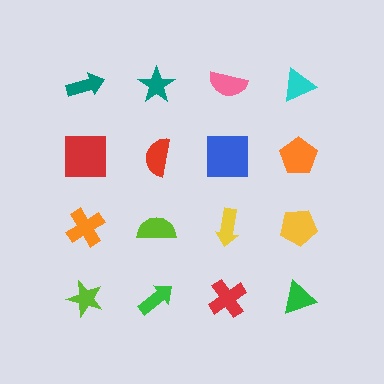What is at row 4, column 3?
A red cross.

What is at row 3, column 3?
A yellow arrow.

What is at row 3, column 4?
A yellow pentagon.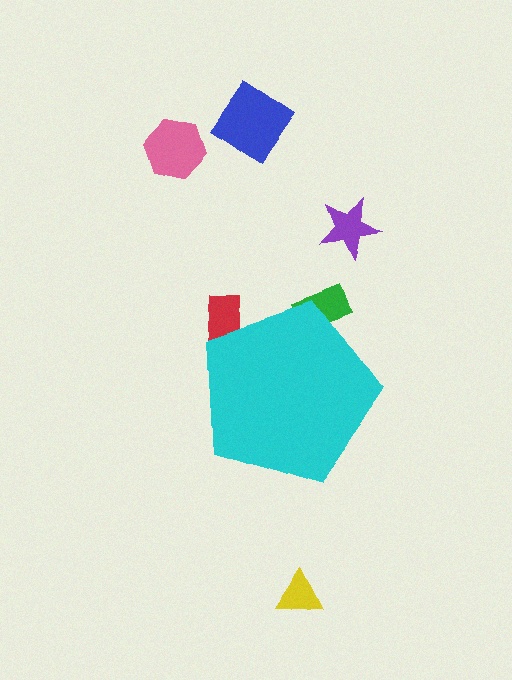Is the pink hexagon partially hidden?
No, the pink hexagon is fully visible.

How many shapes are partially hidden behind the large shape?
2 shapes are partially hidden.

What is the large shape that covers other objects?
A cyan pentagon.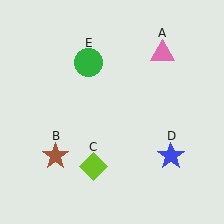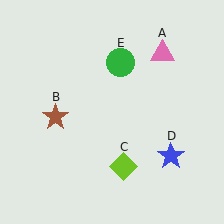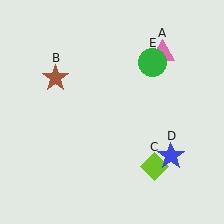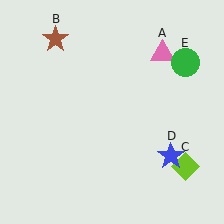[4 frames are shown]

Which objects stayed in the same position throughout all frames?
Pink triangle (object A) and blue star (object D) remained stationary.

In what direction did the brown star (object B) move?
The brown star (object B) moved up.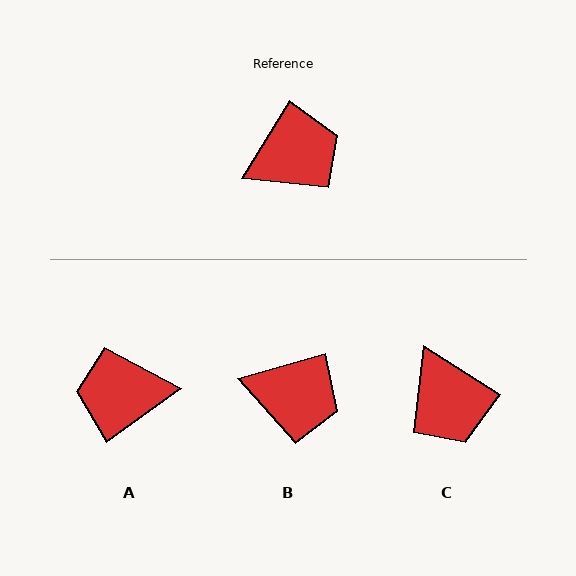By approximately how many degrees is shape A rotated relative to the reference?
Approximately 157 degrees counter-clockwise.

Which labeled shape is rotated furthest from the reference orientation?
A, about 157 degrees away.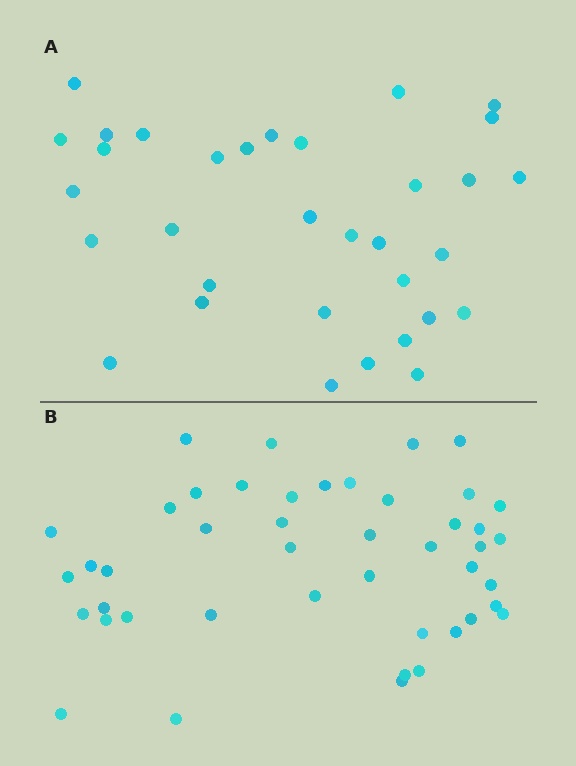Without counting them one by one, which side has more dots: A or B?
Region B (the bottom region) has more dots.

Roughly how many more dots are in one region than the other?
Region B has roughly 12 or so more dots than region A.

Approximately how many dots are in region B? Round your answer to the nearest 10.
About 40 dots. (The exact count is 45, which rounds to 40.)